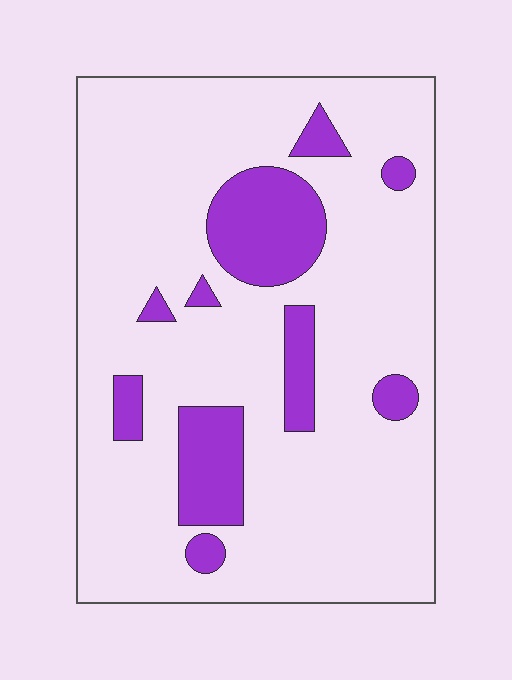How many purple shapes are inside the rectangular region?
10.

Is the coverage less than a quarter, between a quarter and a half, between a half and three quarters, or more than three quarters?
Less than a quarter.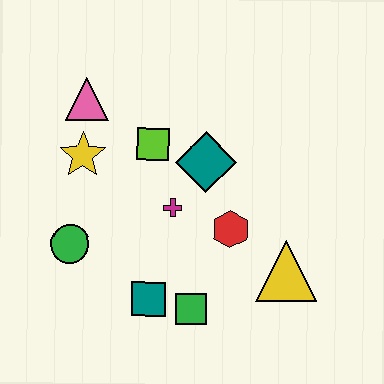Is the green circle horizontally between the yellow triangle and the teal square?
No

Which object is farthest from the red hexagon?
The pink triangle is farthest from the red hexagon.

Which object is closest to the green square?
The teal square is closest to the green square.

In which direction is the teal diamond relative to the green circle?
The teal diamond is to the right of the green circle.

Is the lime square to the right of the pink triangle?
Yes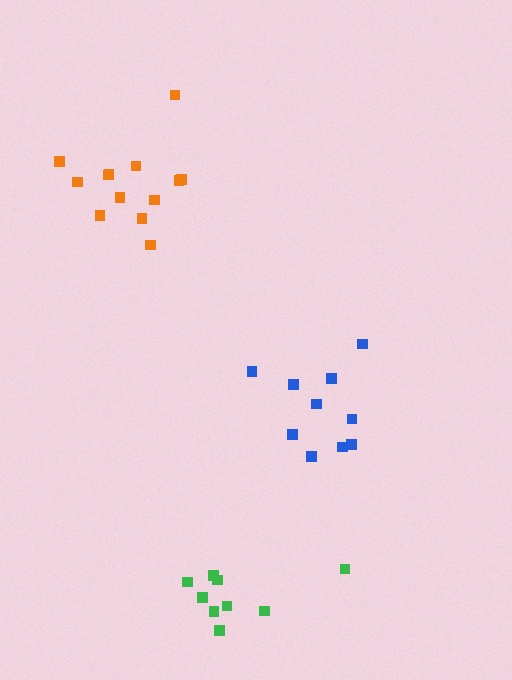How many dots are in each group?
Group 1: 13 dots, Group 2: 10 dots, Group 3: 9 dots (32 total).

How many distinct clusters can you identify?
There are 3 distinct clusters.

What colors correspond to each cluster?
The clusters are colored: orange, blue, green.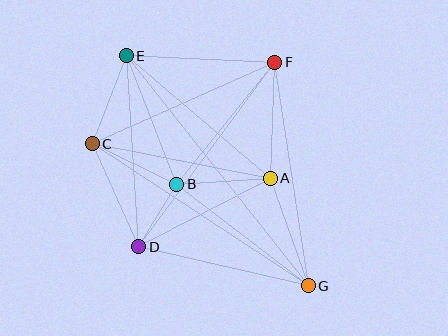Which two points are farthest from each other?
Points E and G are farthest from each other.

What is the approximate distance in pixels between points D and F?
The distance between D and F is approximately 229 pixels.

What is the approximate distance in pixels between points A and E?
The distance between A and E is approximately 189 pixels.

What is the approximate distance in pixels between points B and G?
The distance between B and G is approximately 166 pixels.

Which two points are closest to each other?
Points B and D are closest to each other.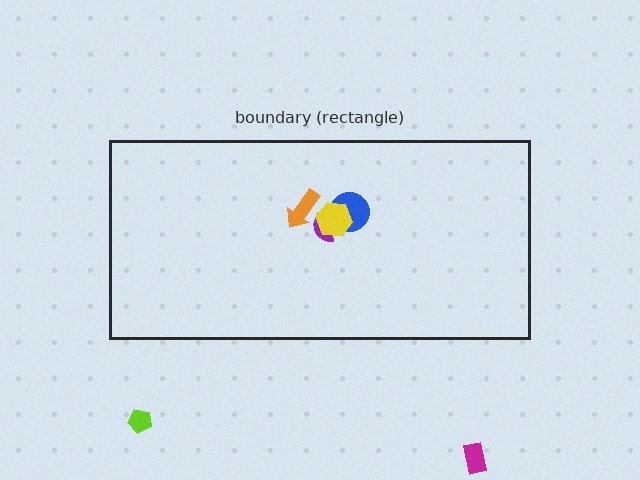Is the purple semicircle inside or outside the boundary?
Inside.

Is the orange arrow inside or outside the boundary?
Inside.